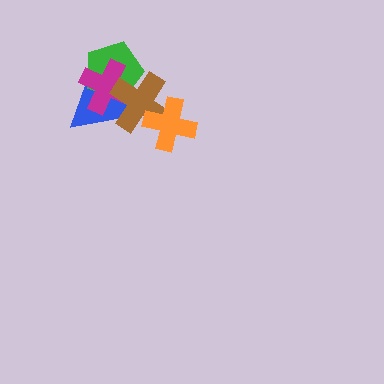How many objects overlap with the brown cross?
4 objects overlap with the brown cross.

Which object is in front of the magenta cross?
The brown cross is in front of the magenta cross.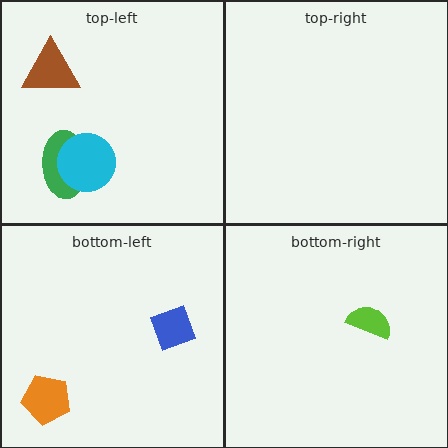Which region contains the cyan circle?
The top-left region.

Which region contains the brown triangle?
The top-left region.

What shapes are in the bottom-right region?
The lime semicircle.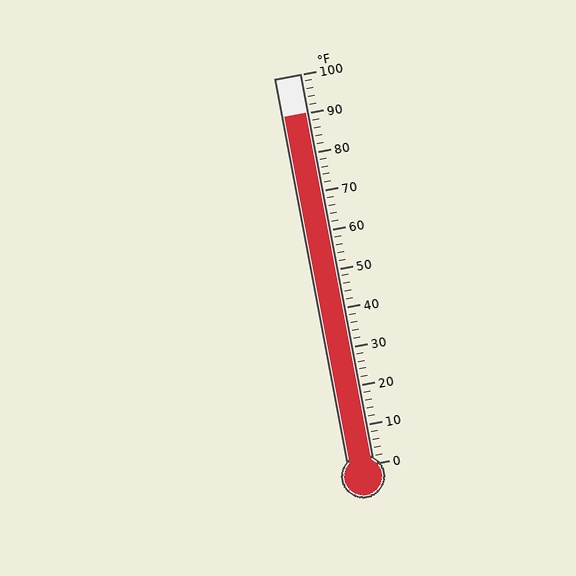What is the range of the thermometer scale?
The thermometer scale ranges from 0°F to 100°F.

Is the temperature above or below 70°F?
The temperature is above 70°F.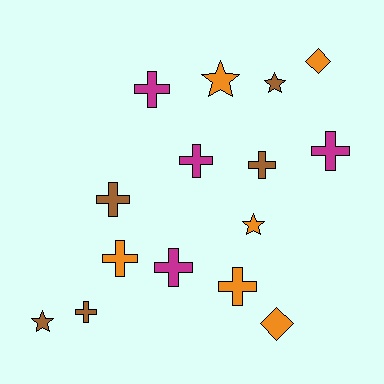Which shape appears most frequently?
Cross, with 9 objects.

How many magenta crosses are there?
There are 4 magenta crosses.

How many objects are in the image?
There are 15 objects.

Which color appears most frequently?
Orange, with 6 objects.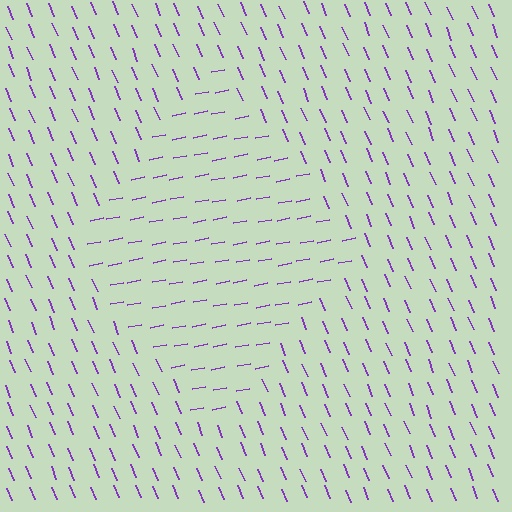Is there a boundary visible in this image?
Yes, there is a texture boundary formed by a change in line orientation.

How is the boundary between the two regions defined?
The boundary is defined purely by a change in line orientation (approximately 79 degrees difference). All lines are the same color and thickness.